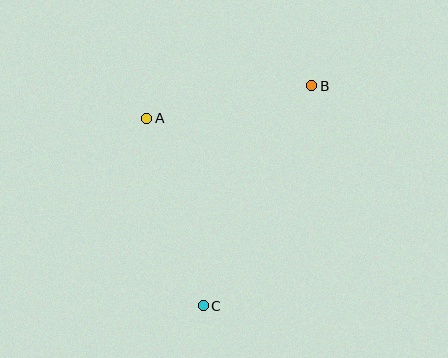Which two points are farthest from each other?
Points B and C are farthest from each other.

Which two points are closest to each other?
Points A and B are closest to each other.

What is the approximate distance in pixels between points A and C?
The distance between A and C is approximately 196 pixels.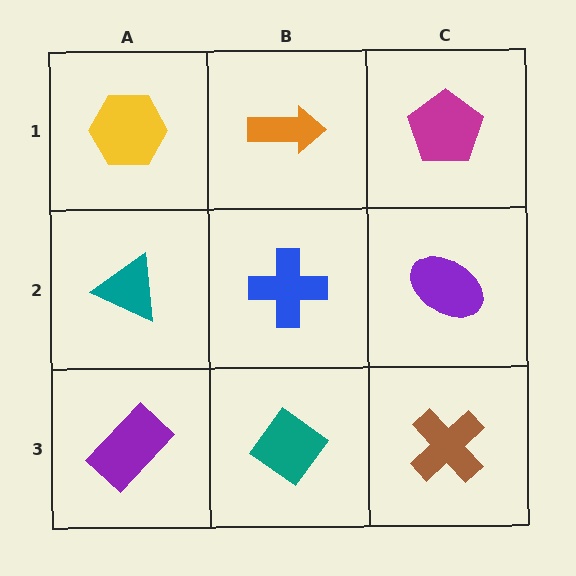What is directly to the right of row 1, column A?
An orange arrow.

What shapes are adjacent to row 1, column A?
A teal triangle (row 2, column A), an orange arrow (row 1, column B).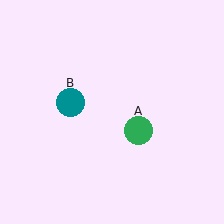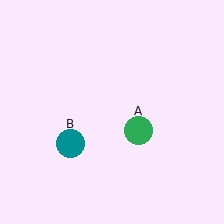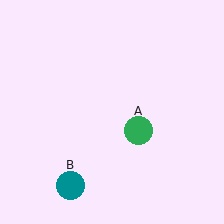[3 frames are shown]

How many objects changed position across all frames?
1 object changed position: teal circle (object B).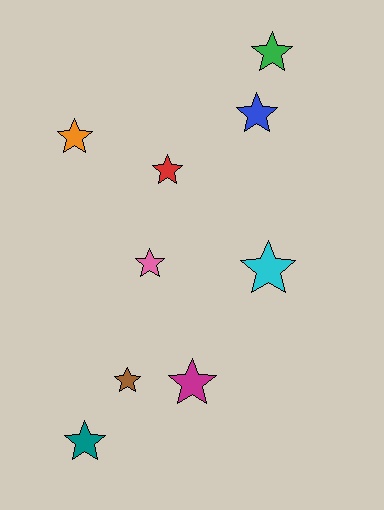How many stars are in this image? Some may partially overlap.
There are 9 stars.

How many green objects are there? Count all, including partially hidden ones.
There is 1 green object.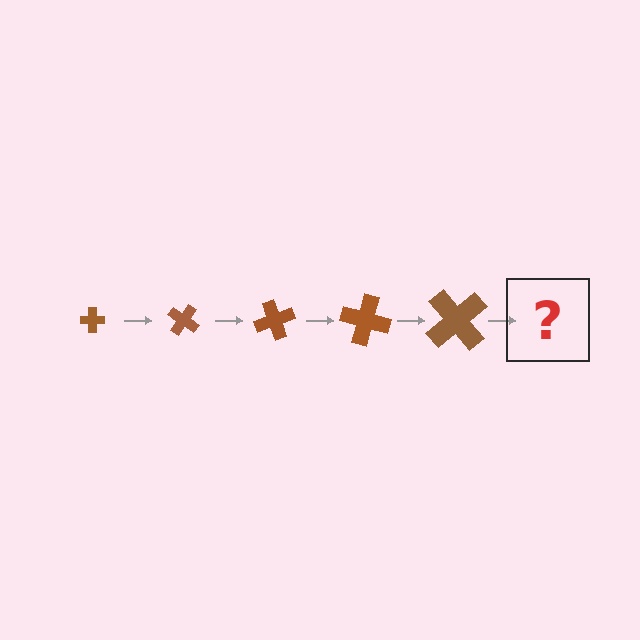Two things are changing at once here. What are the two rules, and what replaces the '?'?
The two rules are that the cross grows larger each step and it rotates 35 degrees each step. The '?' should be a cross, larger than the previous one and rotated 175 degrees from the start.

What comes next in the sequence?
The next element should be a cross, larger than the previous one and rotated 175 degrees from the start.